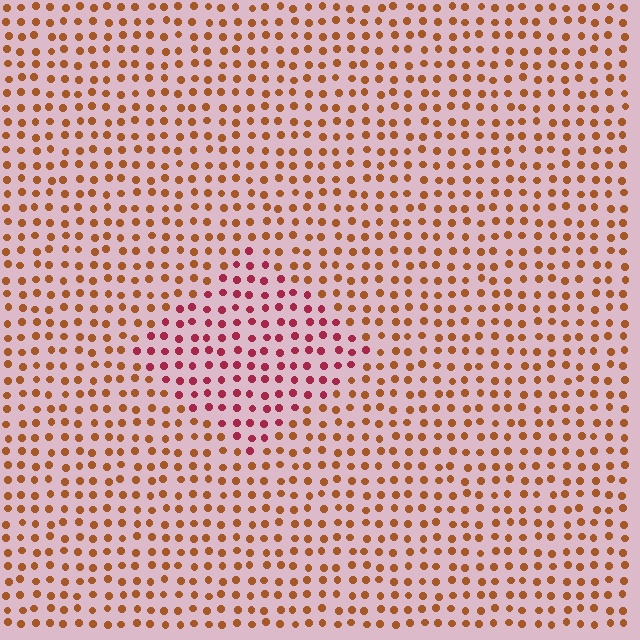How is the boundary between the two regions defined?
The boundary is defined purely by a slight shift in hue (about 40 degrees). Spacing, size, and orientation are identical on both sides.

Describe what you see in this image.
The image is filled with small brown elements in a uniform arrangement. A diamond-shaped region is visible where the elements are tinted to a slightly different hue, forming a subtle color boundary.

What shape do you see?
I see a diamond.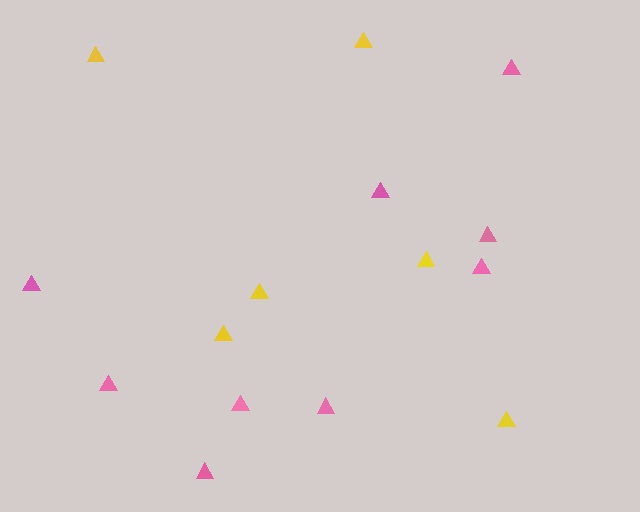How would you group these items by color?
There are 2 groups: one group of pink triangles (9) and one group of yellow triangles (6).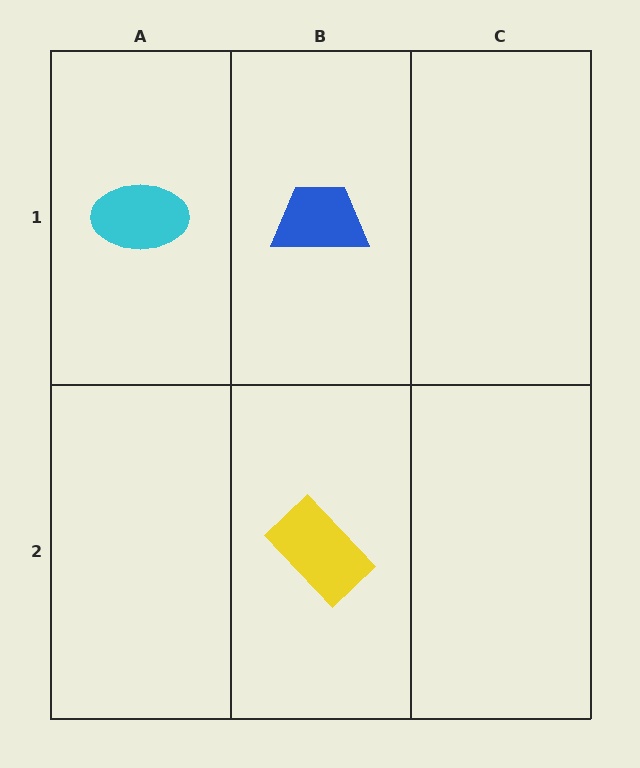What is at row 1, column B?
A blue trapezoid.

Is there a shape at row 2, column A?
No, that cell is empty.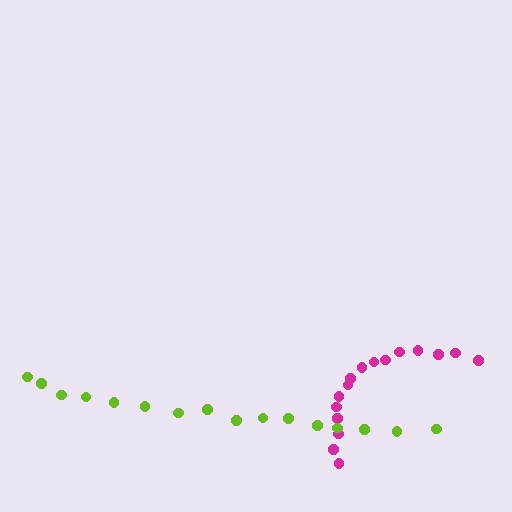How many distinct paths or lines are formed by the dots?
There are 2 distinct paths.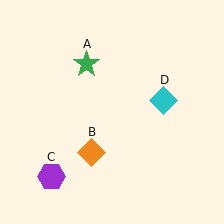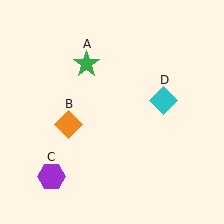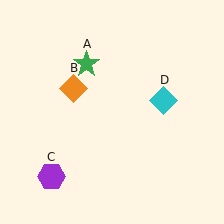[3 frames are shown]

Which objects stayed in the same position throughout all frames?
Green star (object A) and purple hexagon (object C) and cyan diamond (object D) remained stationary.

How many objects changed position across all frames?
1 object changed position: orange diamond (object B).